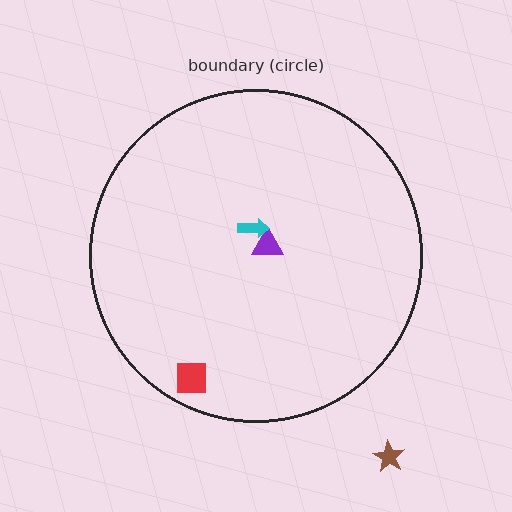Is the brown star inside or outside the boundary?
Outside.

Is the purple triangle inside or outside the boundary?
Inside.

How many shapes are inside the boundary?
3 inside, 1 outside.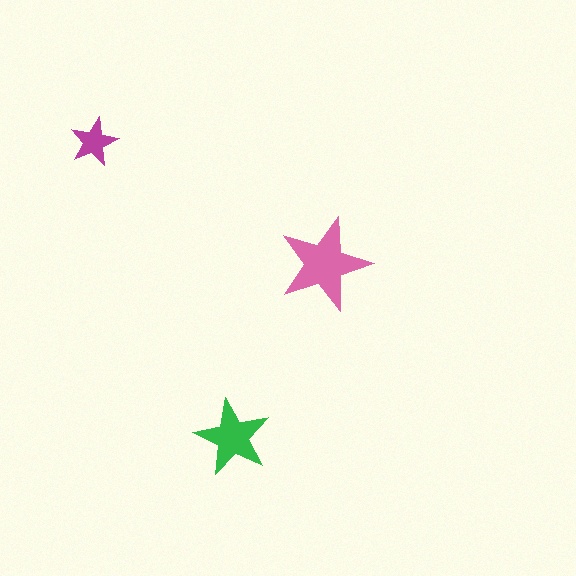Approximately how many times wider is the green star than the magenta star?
About 1.5 times wider.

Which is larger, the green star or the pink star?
The pink one.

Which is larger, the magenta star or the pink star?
The pink one.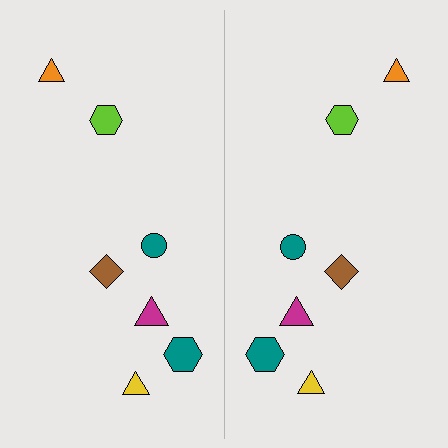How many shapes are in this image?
There are 14 shapes in this image.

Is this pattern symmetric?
Yes, this pattern has bilateral (reflection) symmetry.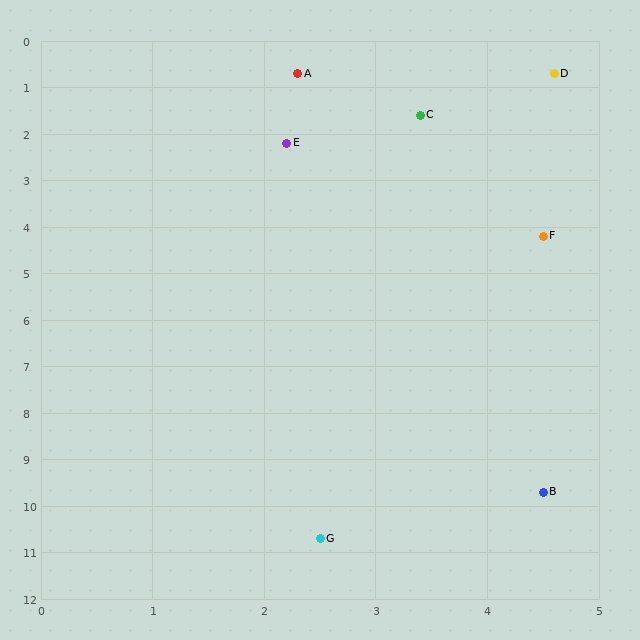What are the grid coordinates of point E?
Point E is at approximately (2.2, 2.2).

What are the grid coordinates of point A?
Point A is at approximately (2.3, 0.7).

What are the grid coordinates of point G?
Point G is at approximately (2.5, 10.7).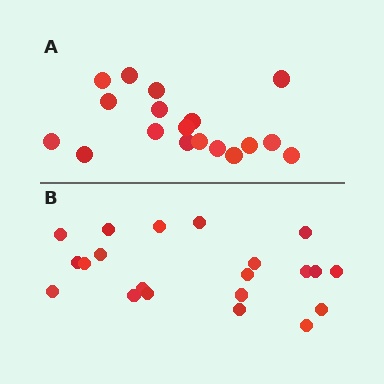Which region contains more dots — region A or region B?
Region B (the bottom region) has more dots.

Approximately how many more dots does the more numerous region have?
Region B has just a few more — roughly 2 or 3 more dots than region A.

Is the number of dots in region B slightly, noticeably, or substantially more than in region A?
Region B has only slightly more — the two regions are fairly close. The ratio is roughly 1.2 to 1.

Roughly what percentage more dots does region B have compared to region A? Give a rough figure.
About 15% more.